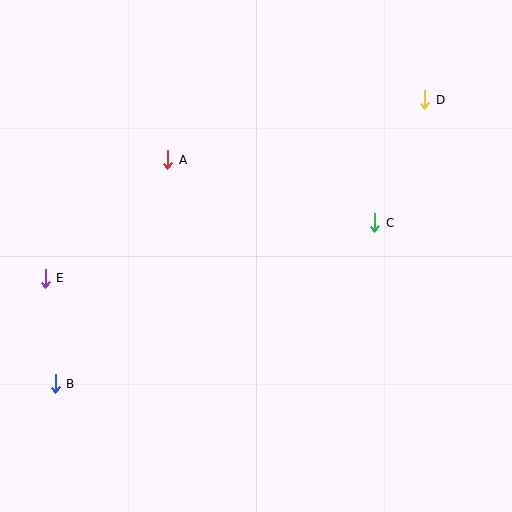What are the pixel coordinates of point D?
Point D is at (425, 100).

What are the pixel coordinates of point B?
Point B is at (55, 384).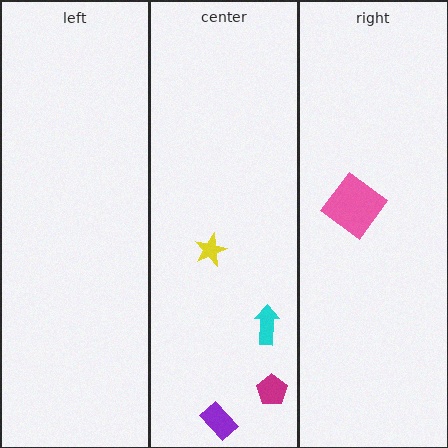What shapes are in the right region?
The pink diamond.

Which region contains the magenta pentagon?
The center region.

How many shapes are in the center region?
4.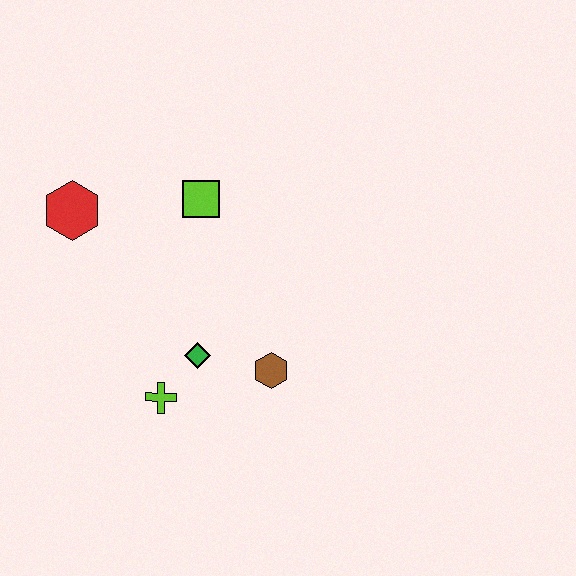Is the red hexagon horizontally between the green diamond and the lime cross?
No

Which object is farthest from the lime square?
The lime cross is farthest from the lime square.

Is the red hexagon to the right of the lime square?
No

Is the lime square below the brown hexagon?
No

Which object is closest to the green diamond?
The lime cross is closest to the green diamond.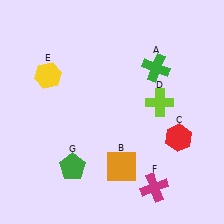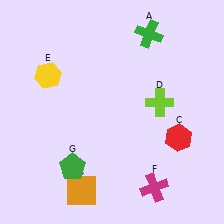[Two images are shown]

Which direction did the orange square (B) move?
The orange square (B) moved left.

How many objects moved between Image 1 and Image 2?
2 objects moved between the two images.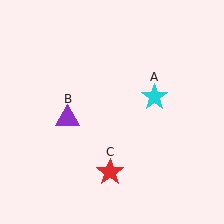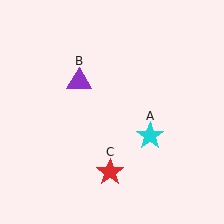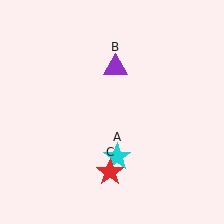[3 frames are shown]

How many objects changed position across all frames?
2 objects changed position: cyan star (object A), purple triangle (object B).